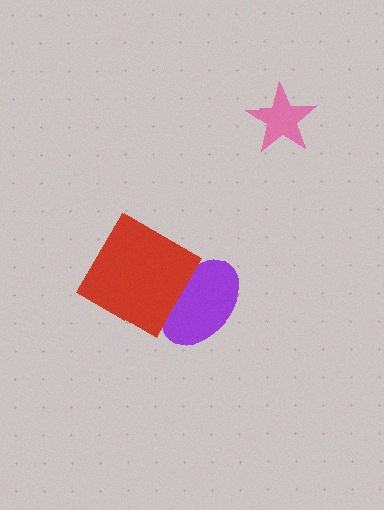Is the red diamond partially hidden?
No, no other shape covers it.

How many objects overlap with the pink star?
0 objects overlap with the pink star.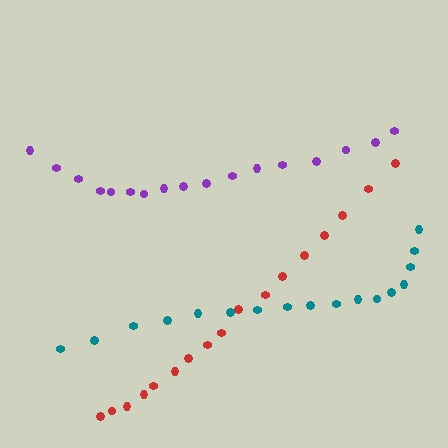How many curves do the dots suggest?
There are 3 distinct paths.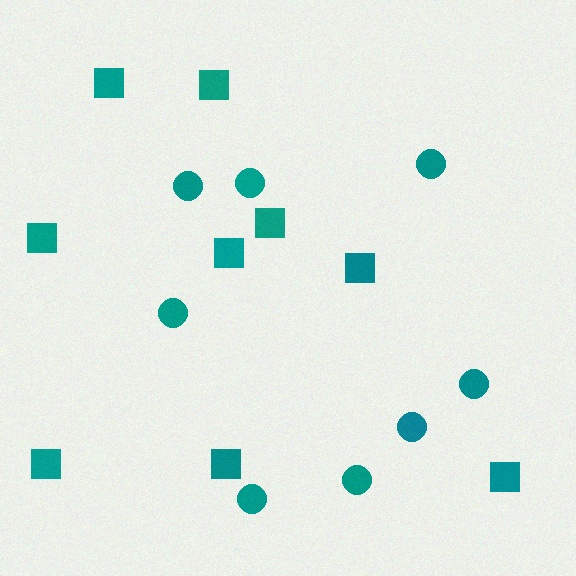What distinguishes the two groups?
There are 2 groups: one group of circles (8) and one group of squares (9).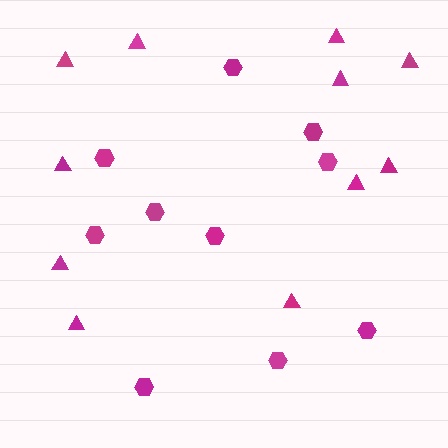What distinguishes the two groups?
There are 2 groups: one group of hexagons (10) and one group of triangles (11).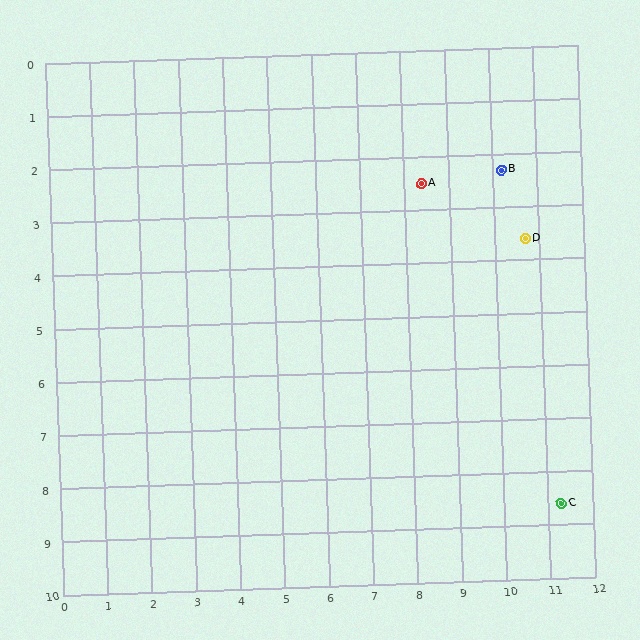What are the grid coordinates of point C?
Point C is at approximately (11.3, 8.6).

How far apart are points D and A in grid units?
Points D and A are about 2.5 grid units apart.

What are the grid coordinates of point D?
Point D is at approximately (10.7, 3.6).